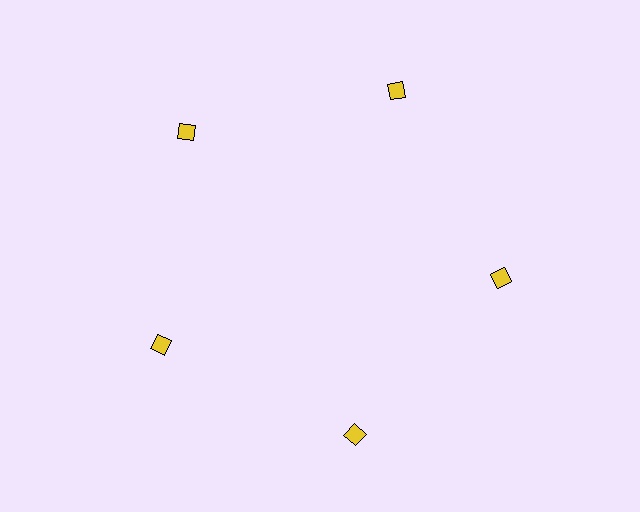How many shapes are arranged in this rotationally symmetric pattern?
There are 5 shapes, arranged in 5 groups of 1.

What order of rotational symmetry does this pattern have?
This pattern has 5-fold rotational symmetry.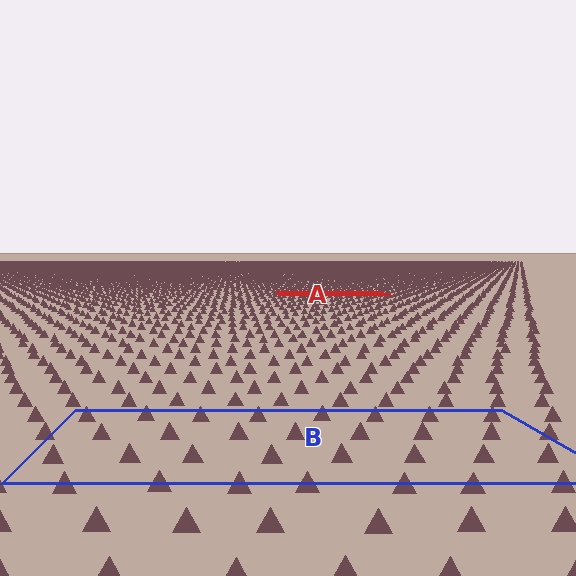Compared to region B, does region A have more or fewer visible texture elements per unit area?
Region A has more texture elements per unit area — they are packed more densely because it is farther away.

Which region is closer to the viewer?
Region B is closer. The texture elements there are larger and more spread out.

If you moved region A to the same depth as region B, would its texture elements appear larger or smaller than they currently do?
They would appear larger. At a closer depth, the same texture elements are projected at a bigger on-screen size.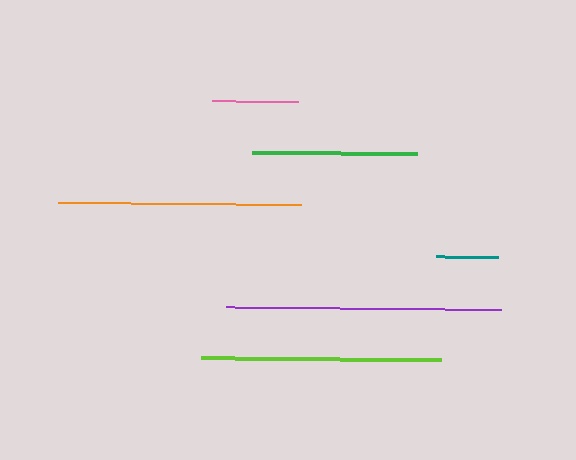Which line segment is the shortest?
The teal line is the shortest at approximately 62 pixels.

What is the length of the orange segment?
The orange segment is approximately 243 pixels long.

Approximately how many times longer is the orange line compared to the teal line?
The orange line is approximately 3.9 times the length of the teal line.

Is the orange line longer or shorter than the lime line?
The orange line is longer than the lime line.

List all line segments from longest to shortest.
From longest to shortest: purple, orange, lime, green, pink, teal.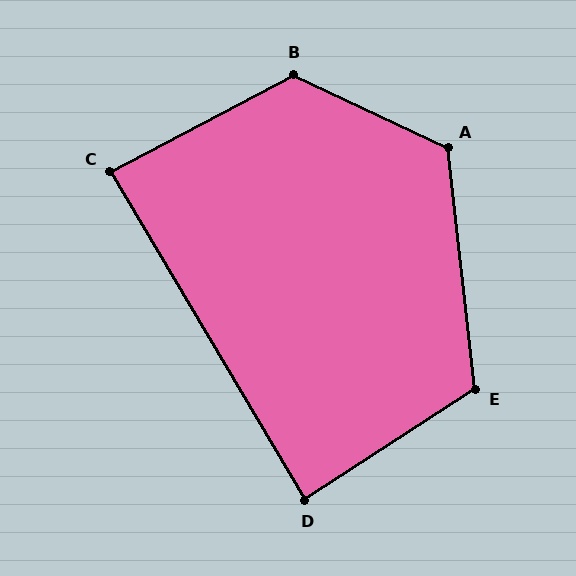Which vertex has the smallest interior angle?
C, at approximately 87 degrees.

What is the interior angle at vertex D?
Approximately 88 degrees (approximately right).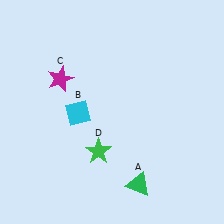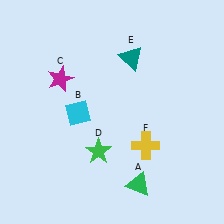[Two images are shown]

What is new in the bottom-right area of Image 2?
A yellow cross (F) was added in the bottom-right area of Image 2.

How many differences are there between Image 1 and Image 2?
There are 2 differences between the two images.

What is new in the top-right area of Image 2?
A teal triangle (E) was added in the top-right area of Image 2.